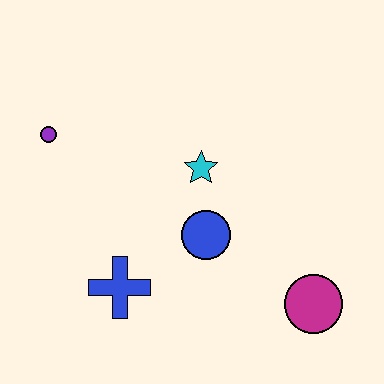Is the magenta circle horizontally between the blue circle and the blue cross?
No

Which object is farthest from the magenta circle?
The purple circle is farthest from the magenta circle.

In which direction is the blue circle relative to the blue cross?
The blue circle is to the right of the blue cross.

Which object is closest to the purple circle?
The cyan star is closest to the purple circle.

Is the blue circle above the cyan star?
No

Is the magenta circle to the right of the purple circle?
Yes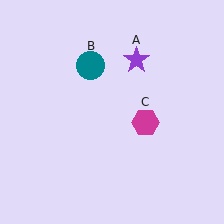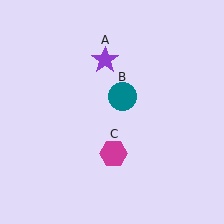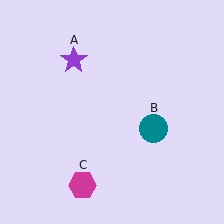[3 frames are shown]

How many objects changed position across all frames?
3 objects changed position: purple star (object A), teal circle (object B), magenta hexagon (object C).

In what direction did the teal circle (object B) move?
The teal circle (object B) moved down and to the right.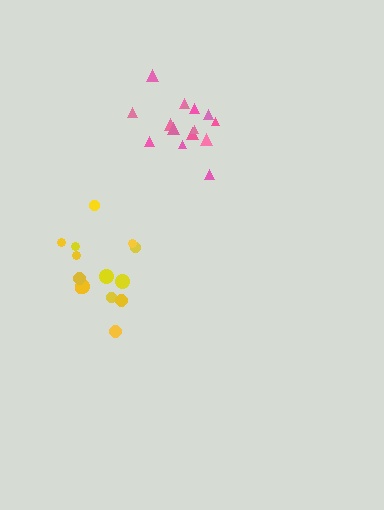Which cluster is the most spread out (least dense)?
Yellow.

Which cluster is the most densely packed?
Pink.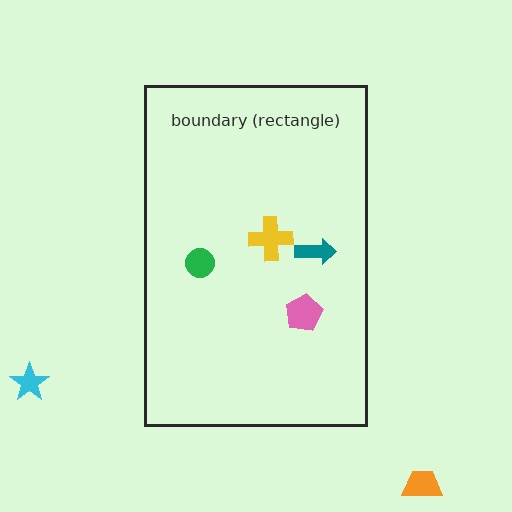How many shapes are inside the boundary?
4 inside, 2 outside.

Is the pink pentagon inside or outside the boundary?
Inside.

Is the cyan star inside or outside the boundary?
Outside.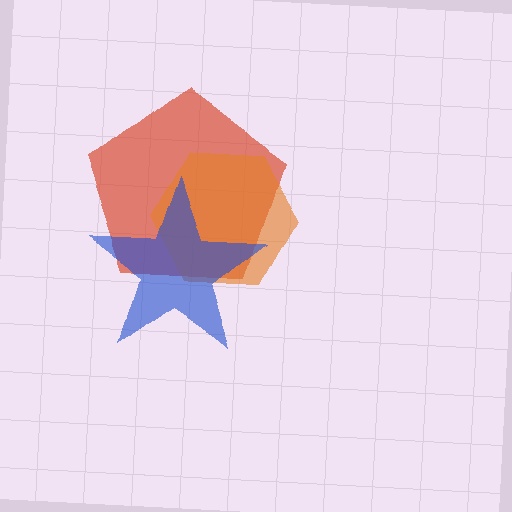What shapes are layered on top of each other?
The layered shapes are: a red pentagon, an orange hexagon, a blue star.